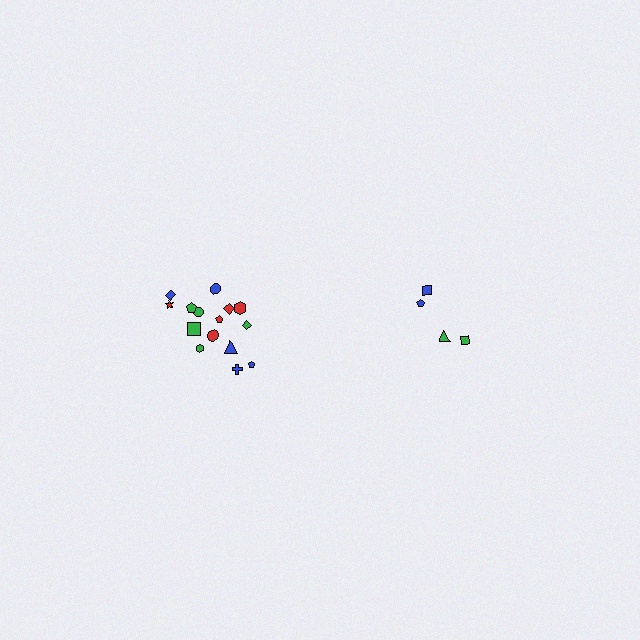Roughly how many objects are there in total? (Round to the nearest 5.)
Roughly 20 objects in total.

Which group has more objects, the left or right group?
The left group.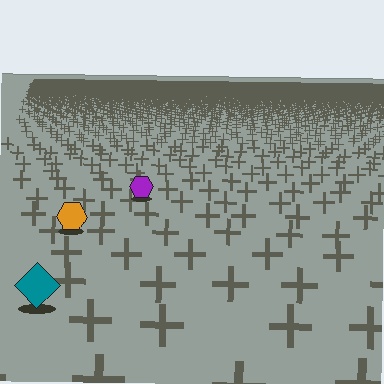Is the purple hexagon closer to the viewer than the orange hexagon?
No. The orange hexagon is closer — you can tell from the texture gradient: the ground texture is coarser near it.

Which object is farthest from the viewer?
The purple hexagon is farthest from the viewer. It appears smaller and the ground texture around it is denser.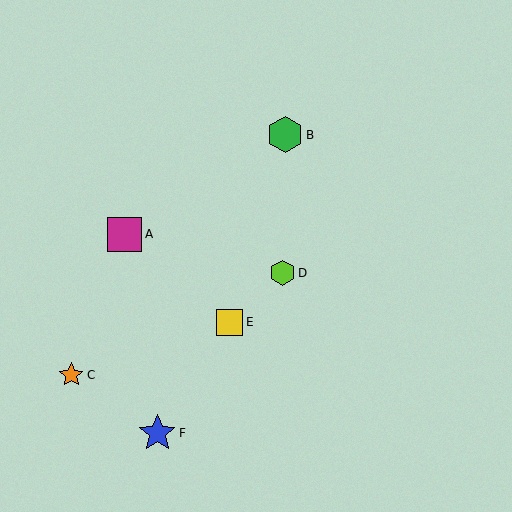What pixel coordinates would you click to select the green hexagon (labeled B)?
Click at (285, 135) to select the green hexagon B.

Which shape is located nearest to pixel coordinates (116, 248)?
The magenta square (labeled A) at (125, 234) is nearest to that location.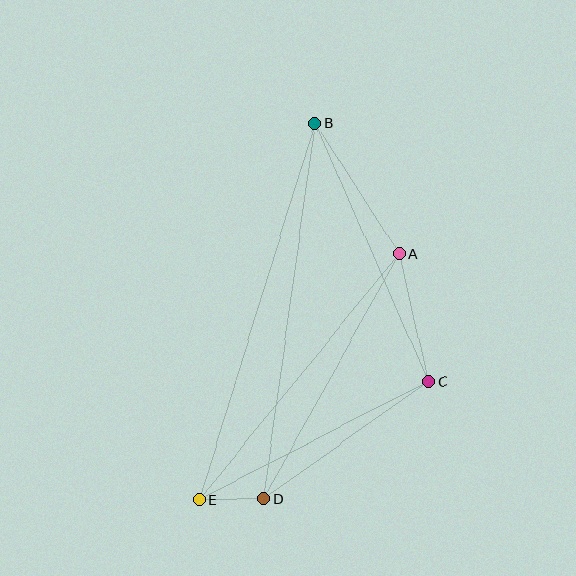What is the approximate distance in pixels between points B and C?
The distance between B and C is approximately 282 pixels.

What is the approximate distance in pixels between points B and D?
The distance between B and D is approximately 379 pixels.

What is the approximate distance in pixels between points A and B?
The distance between A and B is approximately 155 pixels.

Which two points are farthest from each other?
Points B and E are farthest from each other.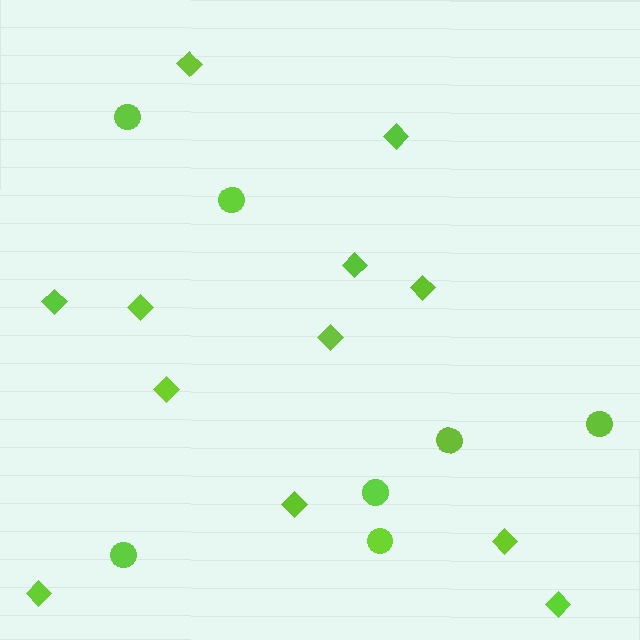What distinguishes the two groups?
There are 2 groups: one group of circles (7) and one group of diamonds (12).